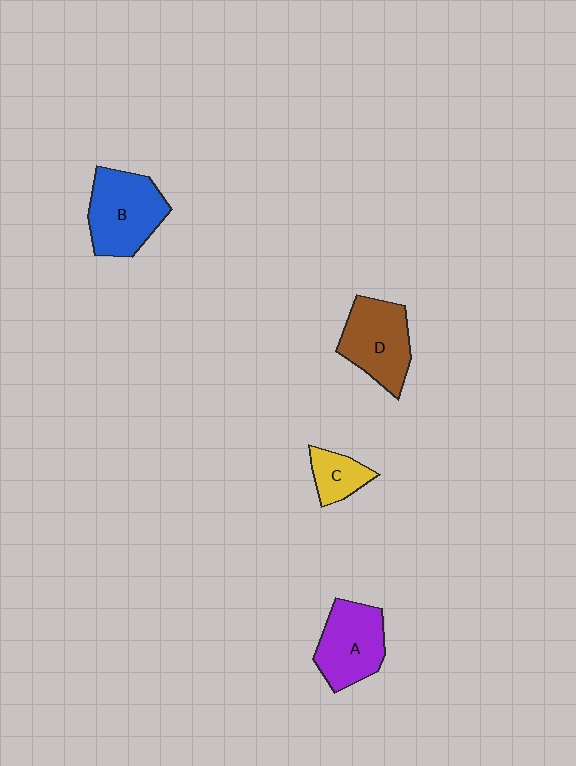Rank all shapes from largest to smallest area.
From largest to smallest: B (blue), D (brown), A (purple), C (yellow).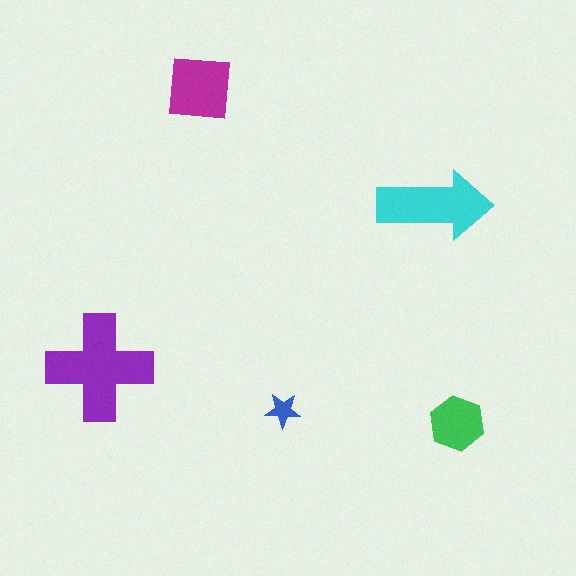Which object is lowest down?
The green hexagon is bottommost.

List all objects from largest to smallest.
The purple cross, the cyan arrow, the magenta square, the green hexagon, the blue star.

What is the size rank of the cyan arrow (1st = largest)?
2nd.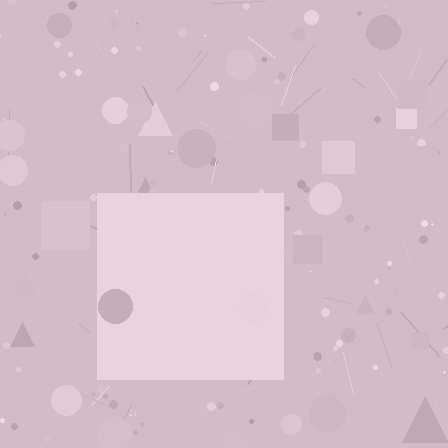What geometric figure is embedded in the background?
A square is embedded in the background.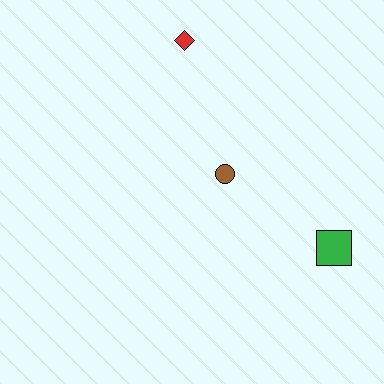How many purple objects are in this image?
There are no purple objects.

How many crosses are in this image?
There are no crosses.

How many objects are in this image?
There are 3 objects.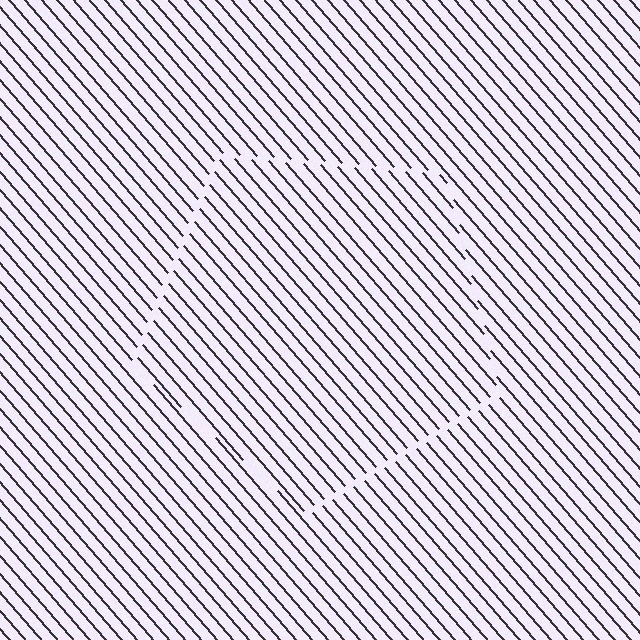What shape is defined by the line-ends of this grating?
An illusory pentagon. The interior of the shape contains the same grating, shifted by half a period — the contour is defined by the phase discontinuity where line-ends from the inner and outer gratings abut.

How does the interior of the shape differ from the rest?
The interior of the shape contains the same grating, shifted by half a period — the contour is defined by the phase discontinuity where line-ends from the inner and outer gratings abut.